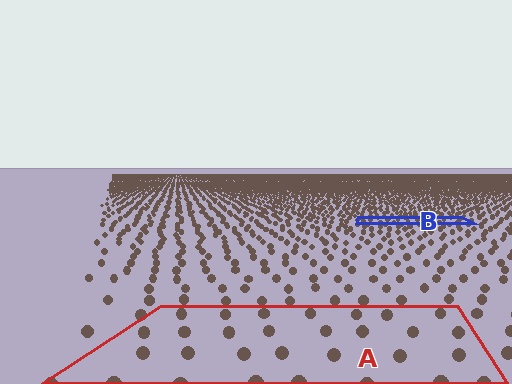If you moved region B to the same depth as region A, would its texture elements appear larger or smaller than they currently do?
They would appear larger. At a closer depth, the same texture elements are projected at a bigger on-screen size.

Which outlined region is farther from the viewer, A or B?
Region B is farther from the viewer — the texture elements inside it appear smaller and more densely packed.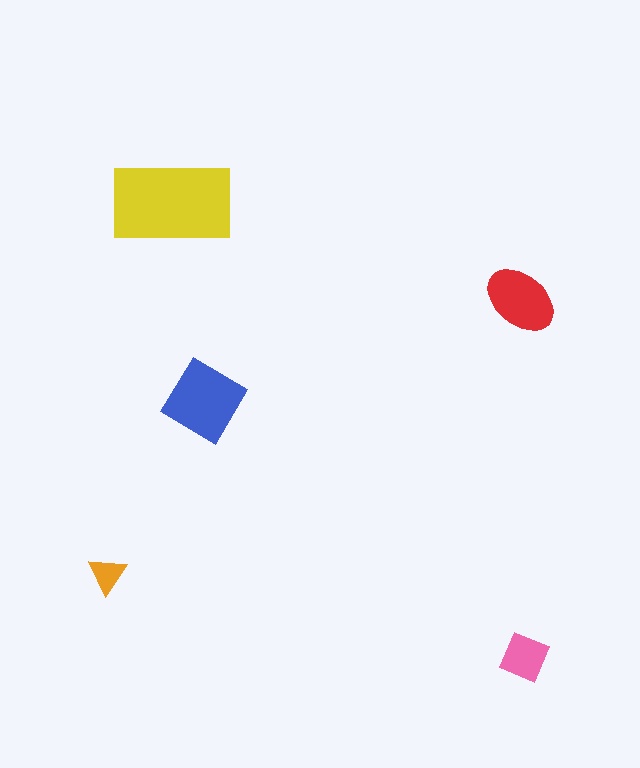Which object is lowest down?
The pink square is bottommost.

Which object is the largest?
The yellow rectangle.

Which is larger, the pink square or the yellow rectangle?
The yellow rectangle.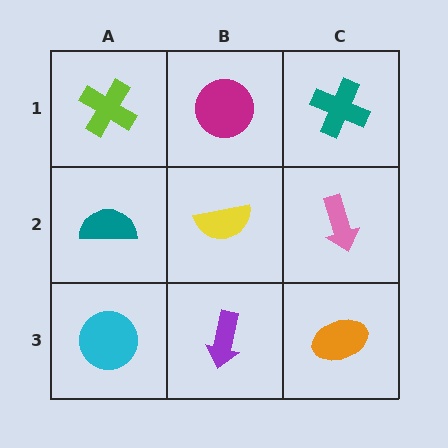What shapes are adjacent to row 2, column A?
A lime cross (row 1, column A), a cyan circle (row 3, column A), a yellow semicircle (row 2, column B).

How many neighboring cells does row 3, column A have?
2.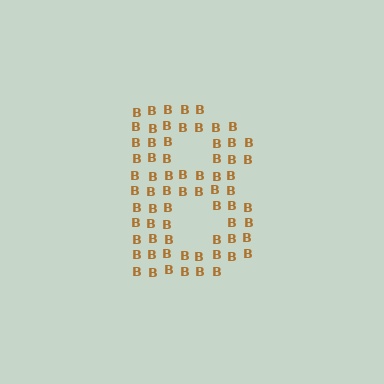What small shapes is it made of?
It is made of small letter B's.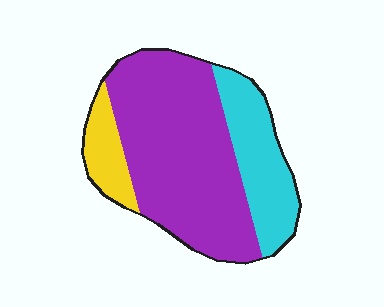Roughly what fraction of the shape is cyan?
Cyan takes up about one quarter (1/4) of the shape.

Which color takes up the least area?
Yellow, at roughly 10%.